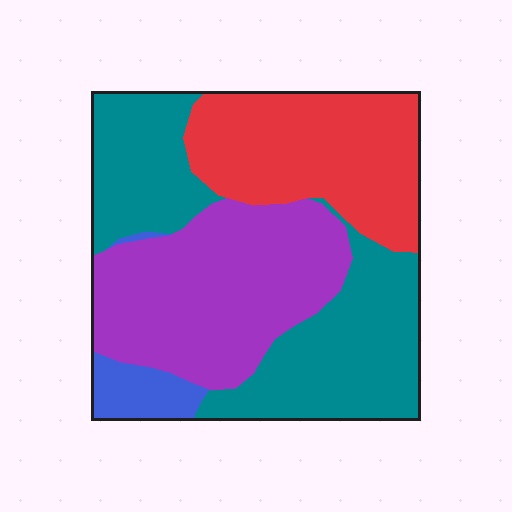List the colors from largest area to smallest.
From largest to smallest: teal, purple, red, blue.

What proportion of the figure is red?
Red covers 26% of the figure.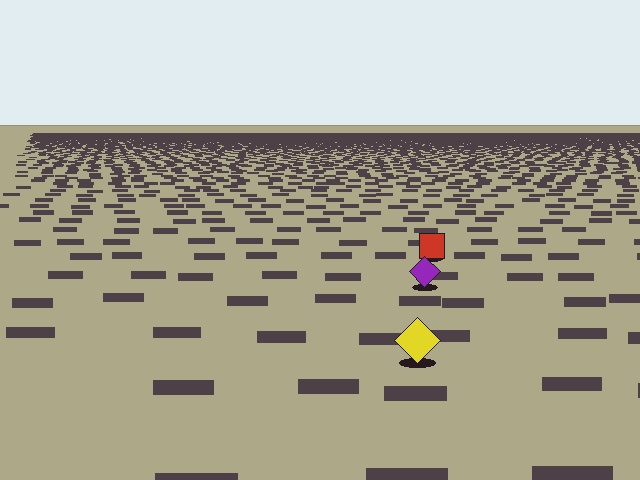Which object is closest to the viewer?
The yellow diamond is closest. The texture marks near it are larger and more spread out.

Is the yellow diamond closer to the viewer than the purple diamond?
Yes. The yellow diamond is closer — you can tell from the texture gradient: the ground texture is coarser near it.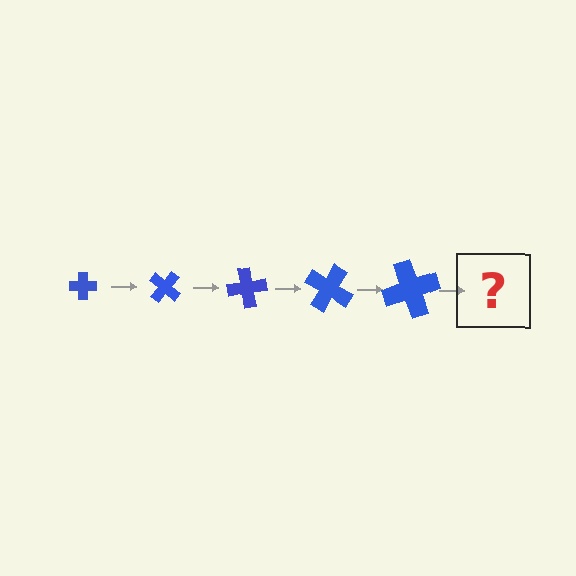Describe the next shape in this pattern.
It should be a cross, larger than the previous one and rotated 200 degrees from the start.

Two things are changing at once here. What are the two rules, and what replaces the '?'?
The two rules are that the cross grows larger each step and it rotates 40 degrees each step. The '?' should be a cross, larger than the previous one and rotated 200 degrees from the start.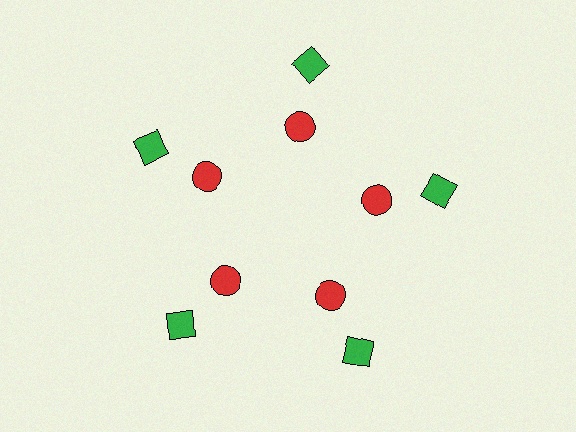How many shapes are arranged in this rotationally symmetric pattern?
There are 10 shapes, arranged in 5 groups of 2.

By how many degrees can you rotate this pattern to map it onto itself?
The pattern maps onto itself every 72 degrees of rotation.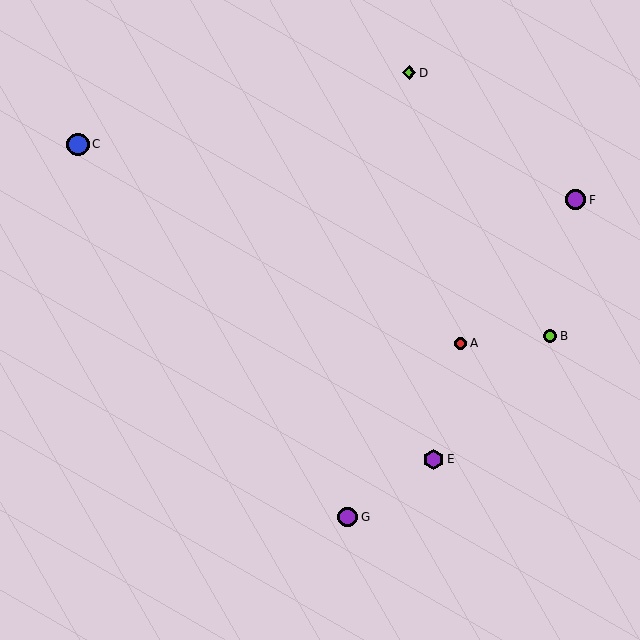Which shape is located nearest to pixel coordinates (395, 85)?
The lime diamond (labeled D) at (409, 73) is nearest to that location.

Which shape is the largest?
The blue circle (labeled C) is the largest.